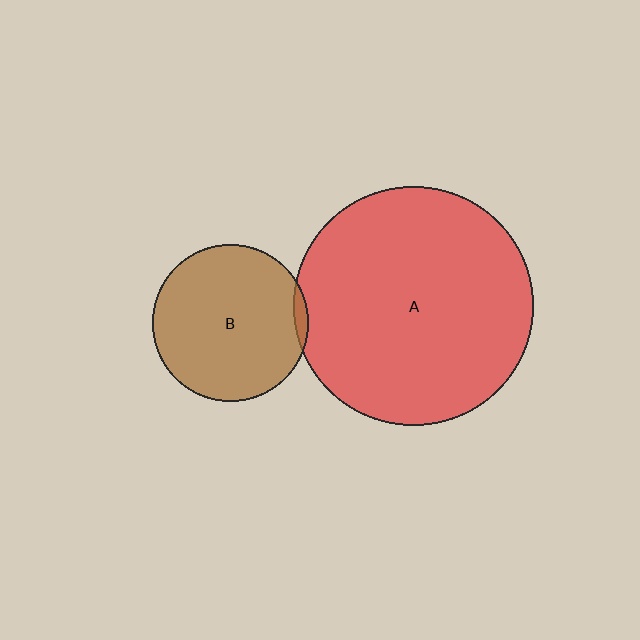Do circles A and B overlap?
Yes.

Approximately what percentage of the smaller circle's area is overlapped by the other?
Approximately 5%.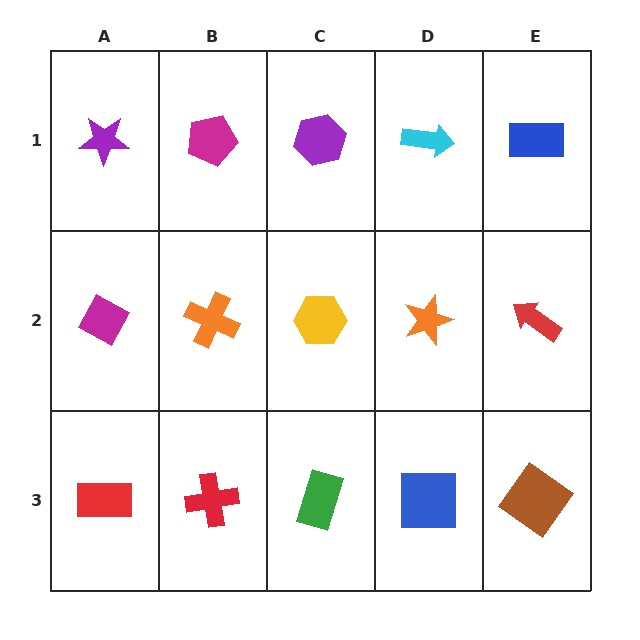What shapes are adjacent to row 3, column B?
An orange cross (row 2, column B), a red rectangle (row 3, column A), a green rectangle (row 3, column C).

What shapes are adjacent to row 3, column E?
A red arrow (row 2, column E), a blue square (row 3, column D).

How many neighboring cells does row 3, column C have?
3.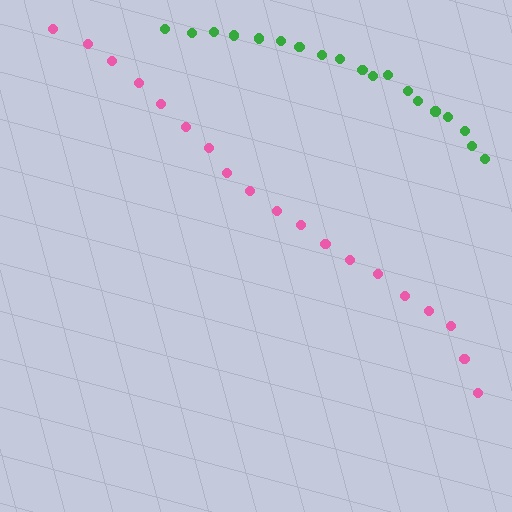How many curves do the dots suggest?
There are 2 distinct paths.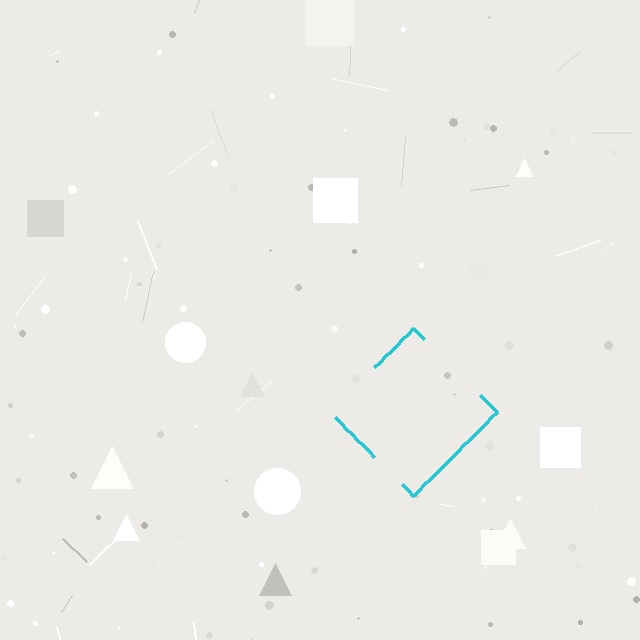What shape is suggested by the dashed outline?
The dashed outline suggests a diamond.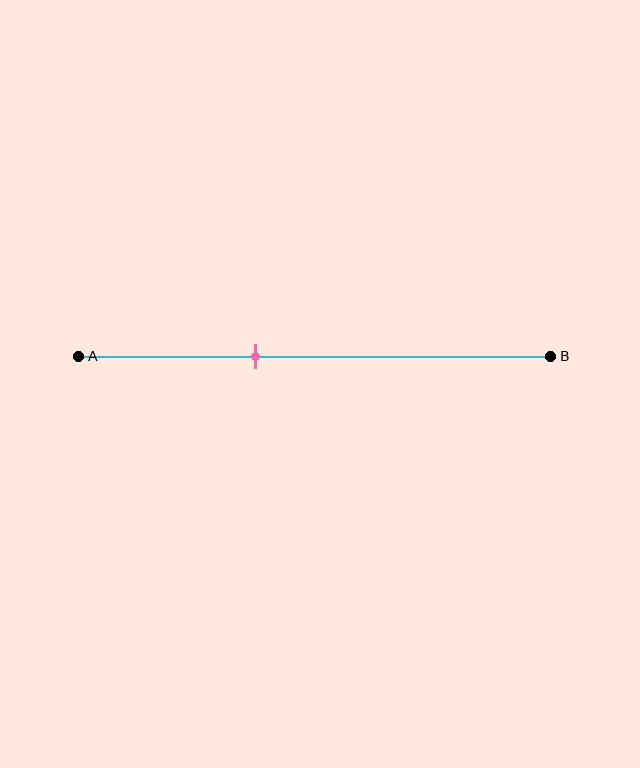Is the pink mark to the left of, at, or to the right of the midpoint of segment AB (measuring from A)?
The pink mark is to the left of the midpoint of segment AB.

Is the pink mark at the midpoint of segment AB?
No, the mark is at about 35% from A, not at the 50% midpoint.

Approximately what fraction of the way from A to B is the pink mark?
The pink mark is approximately 35% of the way from A to B.